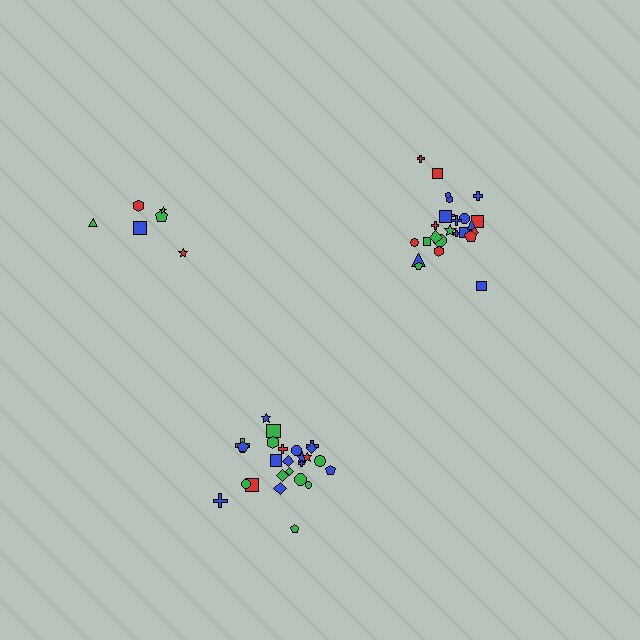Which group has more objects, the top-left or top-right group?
The top-right group.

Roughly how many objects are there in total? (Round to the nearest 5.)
Roughly 55 objects in total.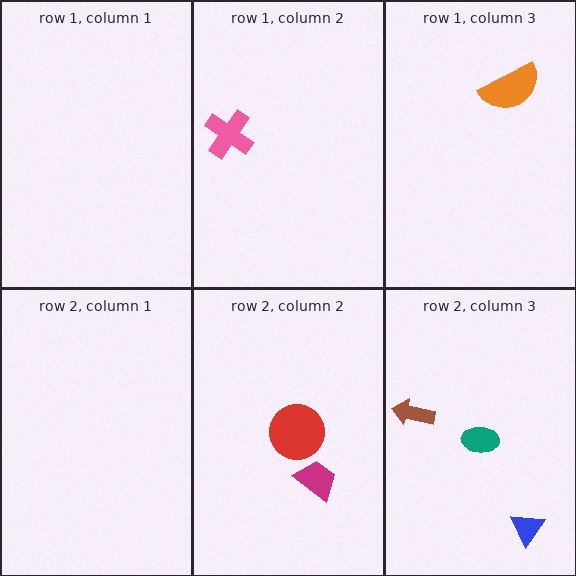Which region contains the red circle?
The row 2, column 2 region.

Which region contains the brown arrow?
The row 2, column 3 region.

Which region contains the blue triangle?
The row 2, column 3 region.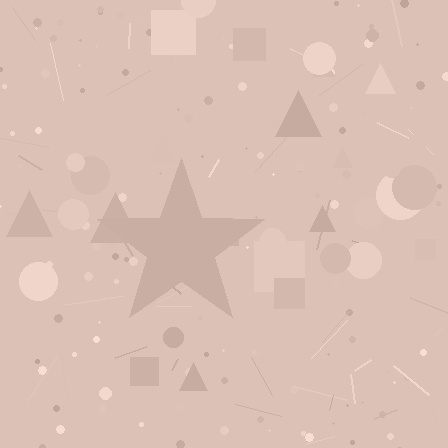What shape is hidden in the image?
A star is hidden in the image.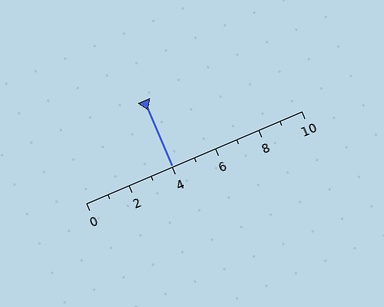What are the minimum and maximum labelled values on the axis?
The axis runs from 0 to 10.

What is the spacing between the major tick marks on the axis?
The major ticks are spaced 2 apart.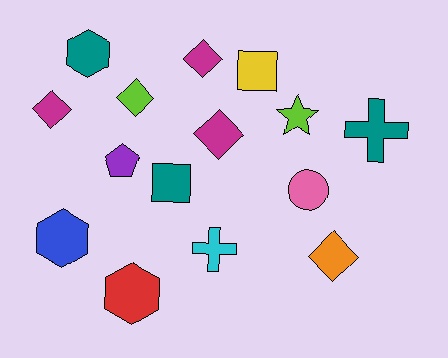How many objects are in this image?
There are 15 objects.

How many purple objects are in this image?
There is 1 purple object.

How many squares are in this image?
There are 2 squares.